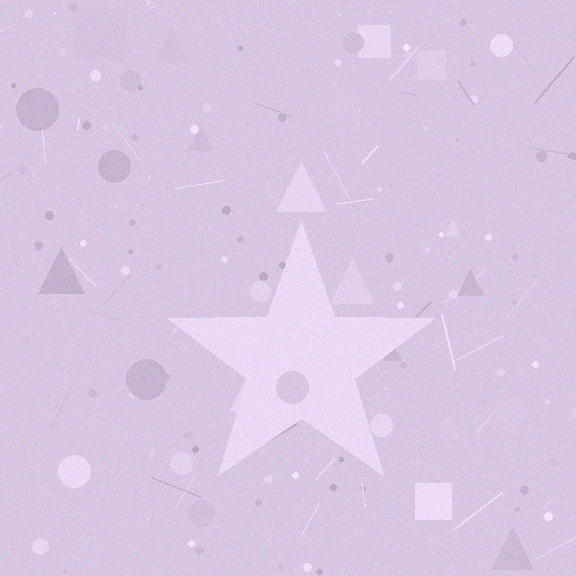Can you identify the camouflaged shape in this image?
The camouflaged shape is a star.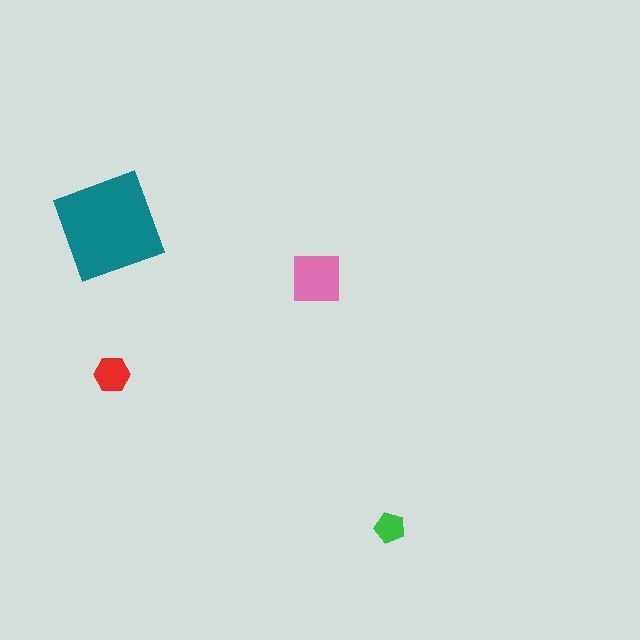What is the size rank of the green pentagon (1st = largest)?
4th.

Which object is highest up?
The teal diamond is topmost.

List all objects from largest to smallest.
The teal diamond, the pink square, the red hexagon, the green pentagon.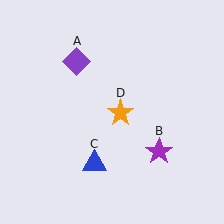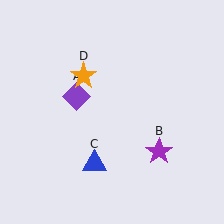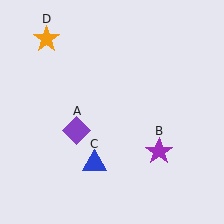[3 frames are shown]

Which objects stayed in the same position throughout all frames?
Purple star (object B) and blue triangle (object C) remained stationary.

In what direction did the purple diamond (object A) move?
The purple diamond (object A) moved down.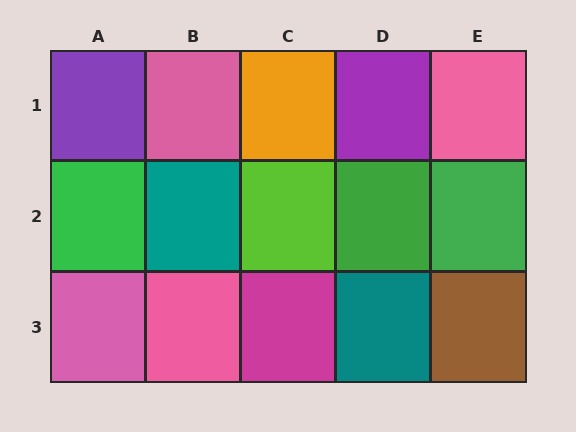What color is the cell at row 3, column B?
Pink.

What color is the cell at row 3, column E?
Brown.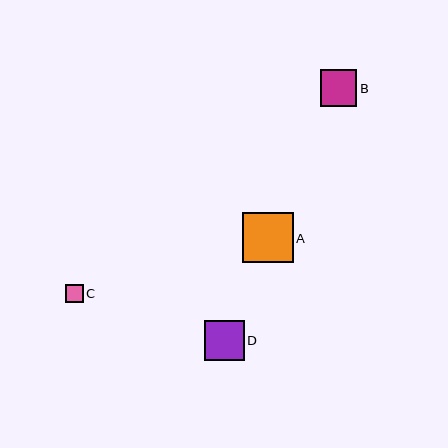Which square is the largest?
Square A is the largest with a size of approximately 51 pixels.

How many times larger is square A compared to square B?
Square A is approximately 1.4 times the size of square B.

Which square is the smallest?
Square C is the smallest with a size of approximately 18 pixels.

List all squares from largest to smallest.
From largest to smallest: A, D, B, C.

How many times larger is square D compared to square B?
Square D is approximately 1.1 times the size of square B.